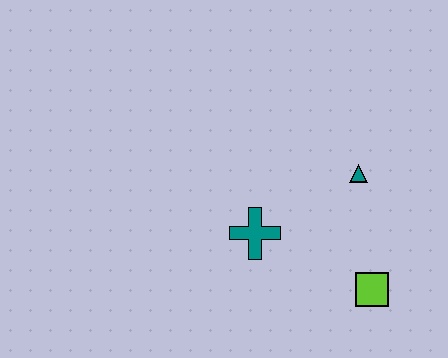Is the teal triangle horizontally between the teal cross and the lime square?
Yes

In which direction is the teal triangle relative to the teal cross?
The teal triangle is to the right of the teal cross.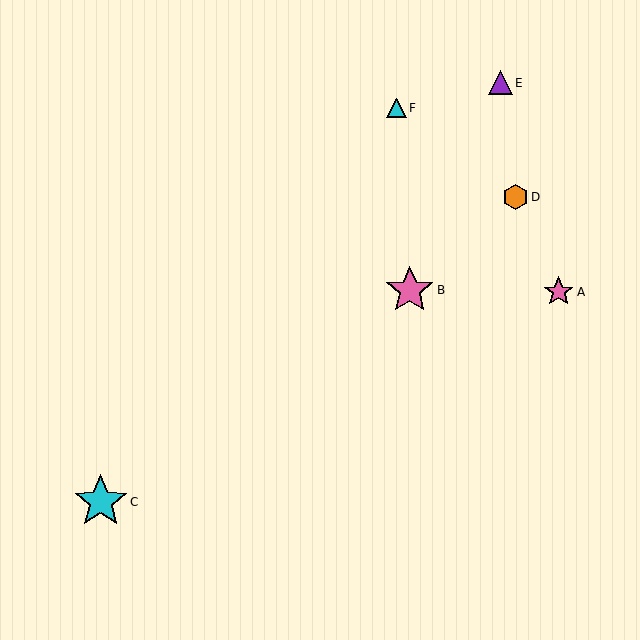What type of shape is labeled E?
Shape E is a purple triangle.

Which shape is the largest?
The cyan star (labeled C) is the largest.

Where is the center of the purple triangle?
The center of the purple triangle is at (500, 83).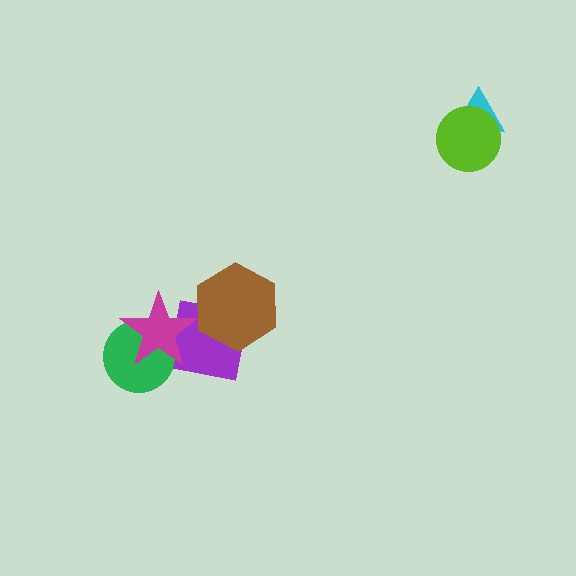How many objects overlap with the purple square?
3 objects overlap with the purple square.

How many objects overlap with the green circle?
2 objects overlap with the green circle.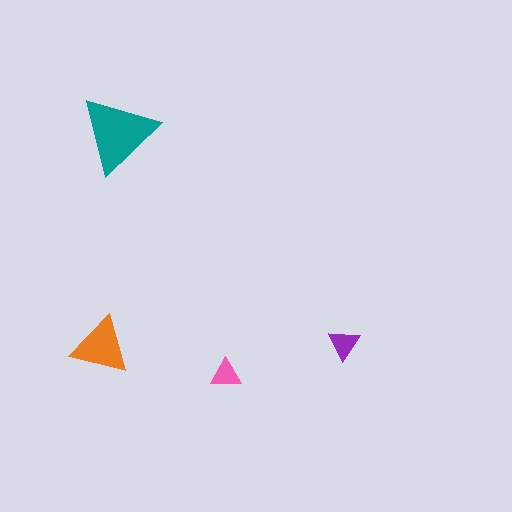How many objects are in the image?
There are 4 objects in the image.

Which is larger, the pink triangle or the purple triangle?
The purple one.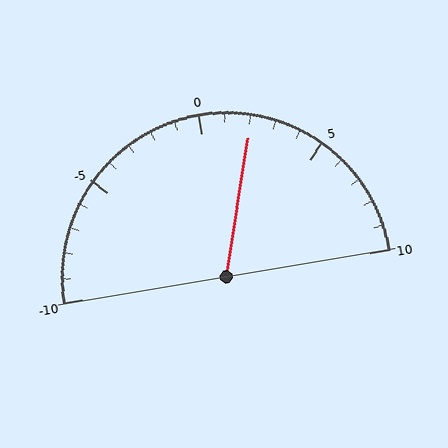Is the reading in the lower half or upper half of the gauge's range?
The reading is in the upper half of the range (-10 to 10).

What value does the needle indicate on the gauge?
The needle indicates approximately 2.